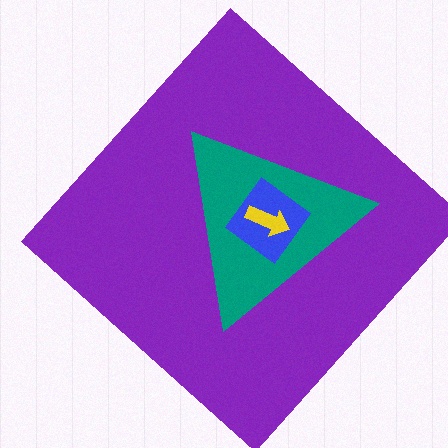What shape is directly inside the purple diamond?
The teal triangle.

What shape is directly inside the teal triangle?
The blue diamond.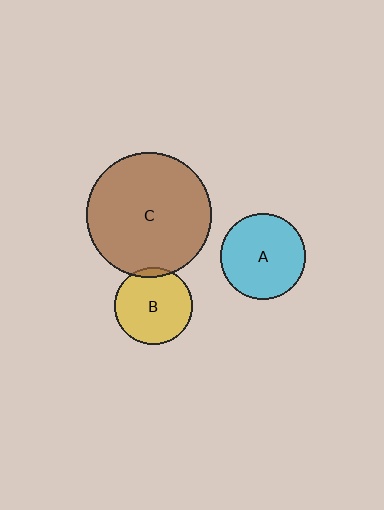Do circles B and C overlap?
Yes.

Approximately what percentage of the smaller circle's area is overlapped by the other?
Approximately 5%.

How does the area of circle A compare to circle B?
Approximately 1.2 times.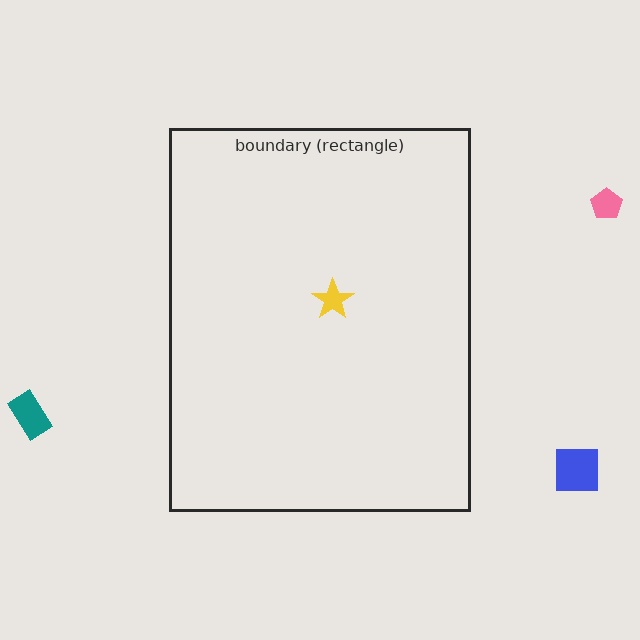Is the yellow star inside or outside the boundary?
Inside.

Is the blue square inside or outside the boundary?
Outside.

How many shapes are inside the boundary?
1 inside, 3 outside.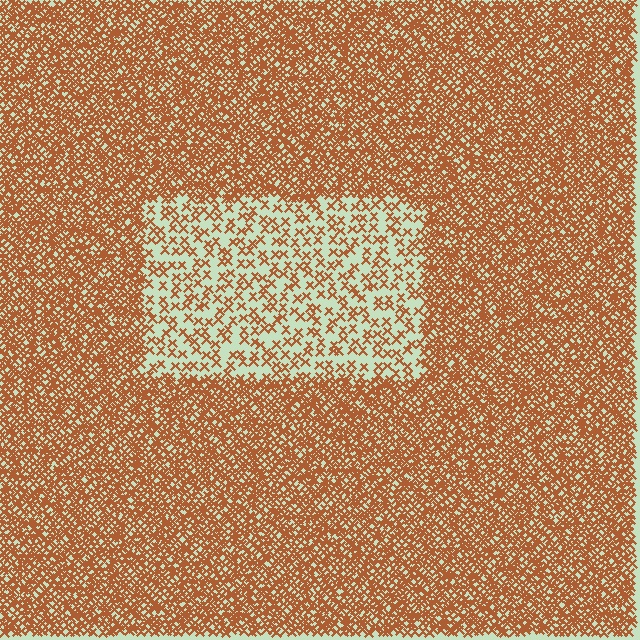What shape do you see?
I see a rectangle.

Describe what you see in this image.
The image contains small brown elements arranged at two different densities. A rectangle-shaped region is visible where the elements are less densely packed than the surrounding area.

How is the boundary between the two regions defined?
The boundary is defined by a change in element density (approximately 2.9x ratio). All elements are the same color, size, and shape.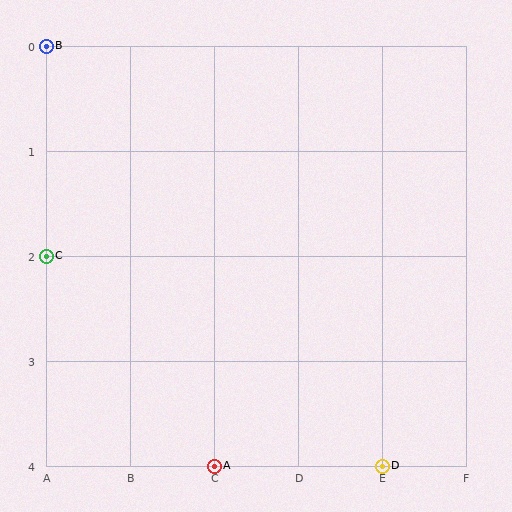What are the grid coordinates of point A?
Point A is at grid coordinates (C, 4).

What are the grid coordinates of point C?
Point C is at grid coordinates (A, 2).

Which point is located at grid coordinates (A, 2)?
Point C is at (A, 2).